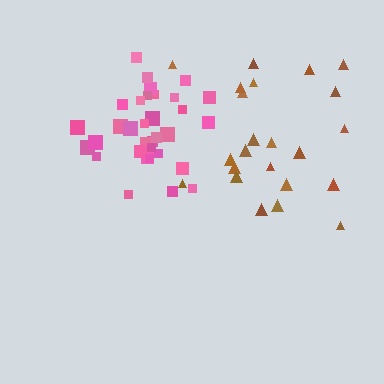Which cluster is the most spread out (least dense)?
Brown.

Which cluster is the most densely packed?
Pink.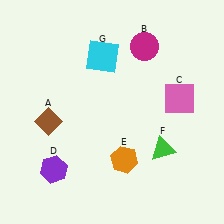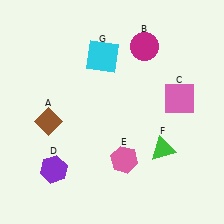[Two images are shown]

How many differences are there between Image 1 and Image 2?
There is 1 difference between the two images.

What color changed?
The hexagon (E) changed from orange in Image 1 to pink in Image 2.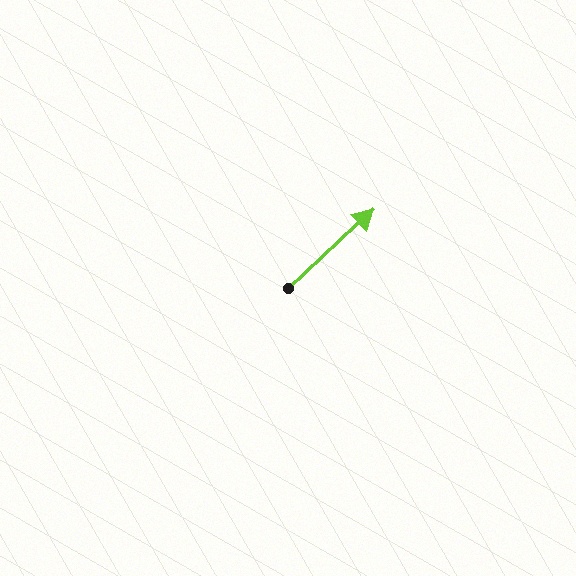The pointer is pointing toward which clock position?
Roughly 2 o'clock.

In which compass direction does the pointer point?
Northeast.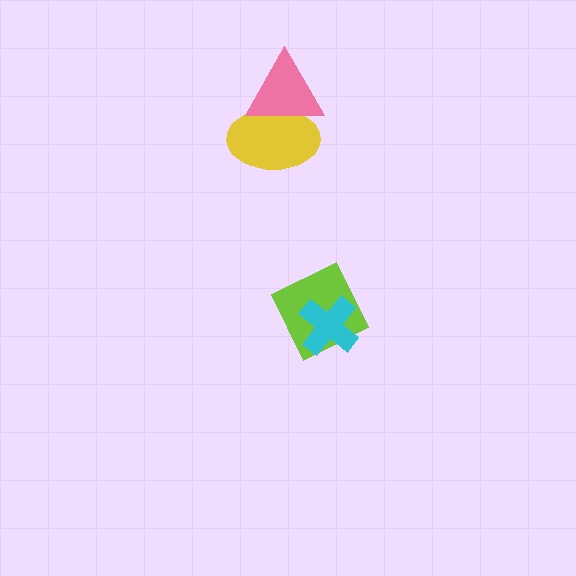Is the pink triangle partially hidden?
No, no other shape covers it.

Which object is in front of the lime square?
The cyan cross is in front of the lime square.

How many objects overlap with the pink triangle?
1 object overlaps with the pink triangle.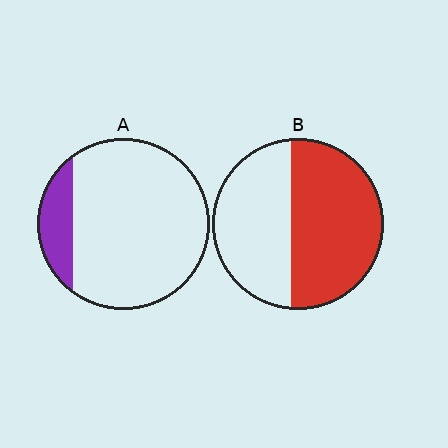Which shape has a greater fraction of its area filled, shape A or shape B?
Shape B.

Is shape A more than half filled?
No.